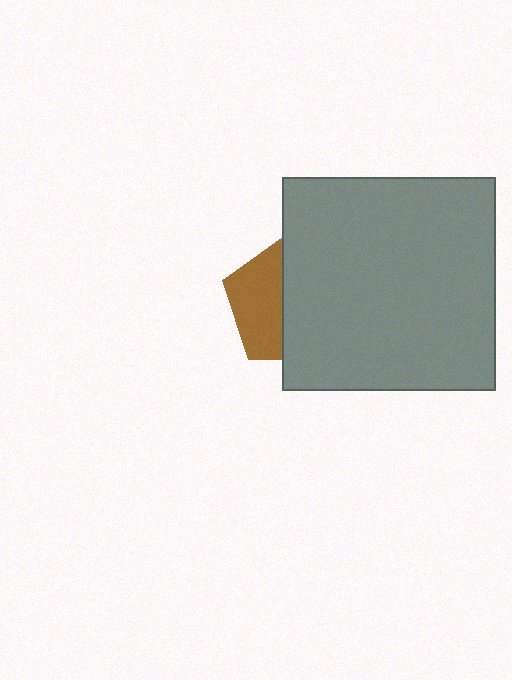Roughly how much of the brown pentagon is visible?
A small part of it is visible (roughly 42%).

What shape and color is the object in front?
The object in front is a gray square.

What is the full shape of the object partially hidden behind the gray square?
The partially hidden object is a brown pentagon.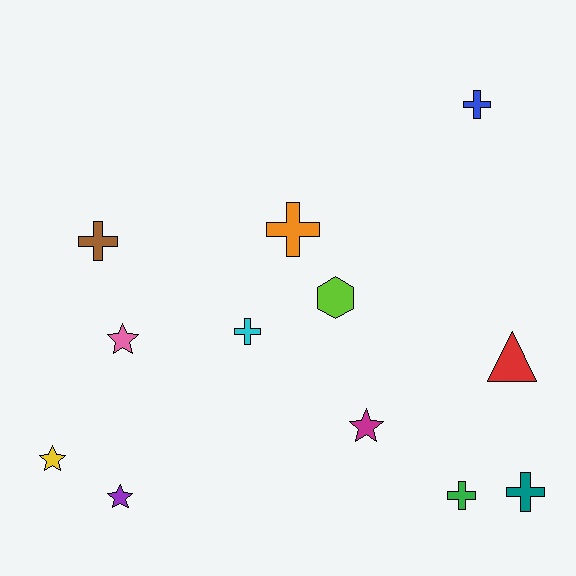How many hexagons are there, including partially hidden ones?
There is 1 hexagon.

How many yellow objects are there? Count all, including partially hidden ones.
There is 1 yellow object.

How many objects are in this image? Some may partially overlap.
There are 12 objects.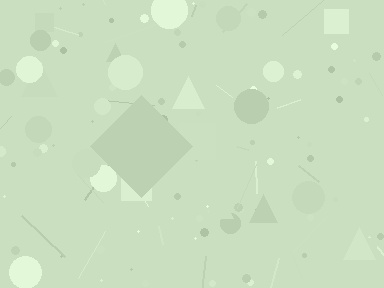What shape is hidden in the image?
A diamond is hidden in the image.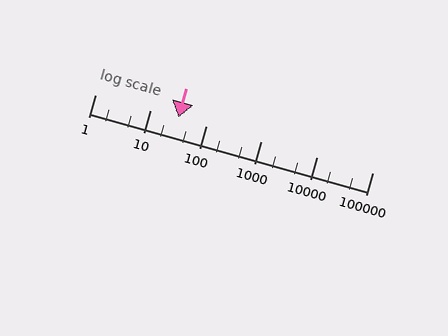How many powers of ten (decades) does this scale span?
The scale spans 5 decades, from 1 to 100000.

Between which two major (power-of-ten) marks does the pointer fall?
The pointer is between 10 and 100.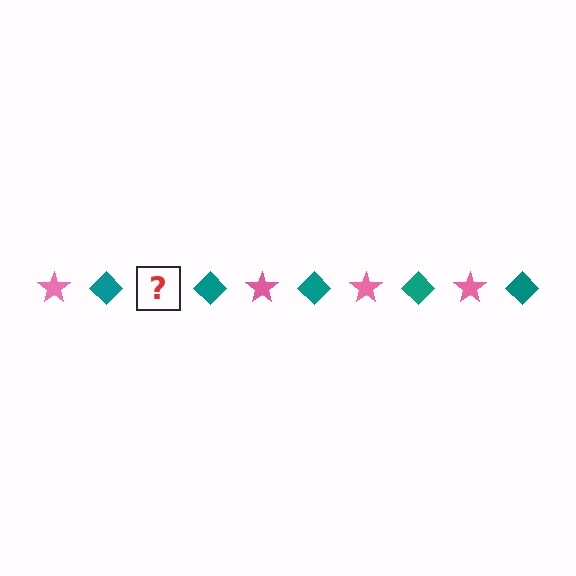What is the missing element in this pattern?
The missing element is a pink star.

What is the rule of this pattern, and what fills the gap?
The rule is that the pattern alternates between pink star and teal diamond. The gap should be filled with a pink star.